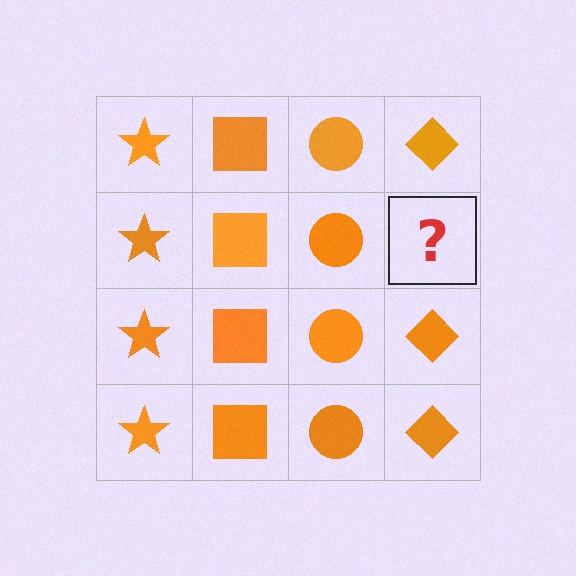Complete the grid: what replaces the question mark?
The question mark should be replaced with an orange diamond.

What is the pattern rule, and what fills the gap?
The rule is that each column has a consistent shape. The gap should be filled with an orange diamond.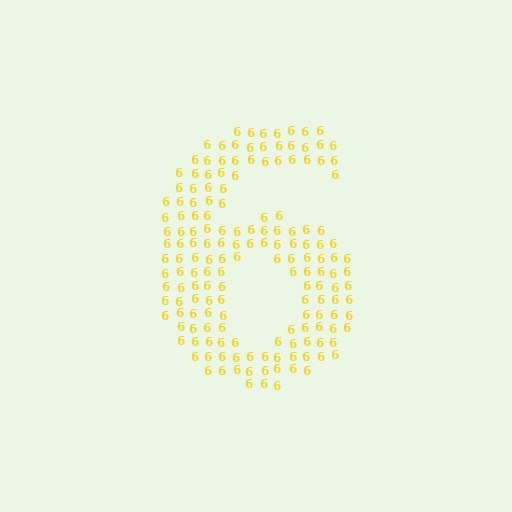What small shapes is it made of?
It is made of small digit 6's.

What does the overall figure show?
The overall figure shows the digit 6.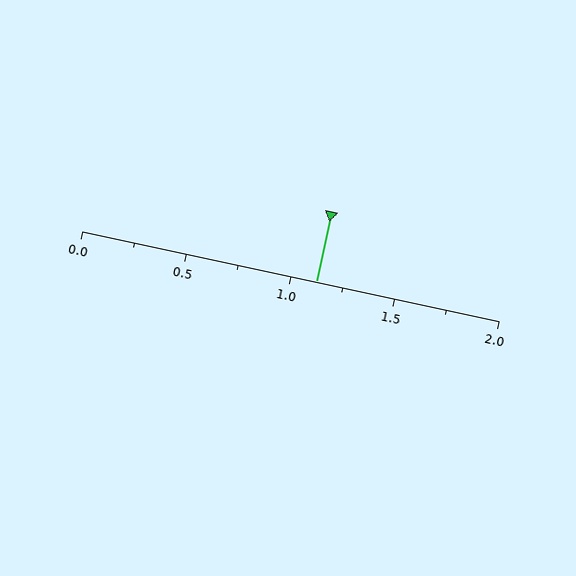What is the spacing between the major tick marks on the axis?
The major ticks are spaced 0.5 apart.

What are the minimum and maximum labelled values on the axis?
The axis runs from 0.0 to 2.0.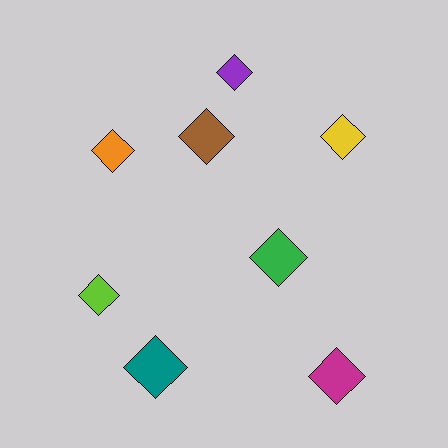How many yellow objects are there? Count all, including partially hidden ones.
There is 1 yellow object.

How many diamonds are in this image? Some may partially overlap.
There are 8 diamonds.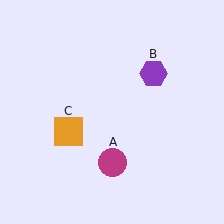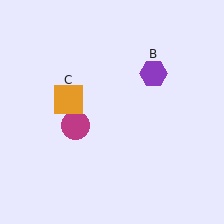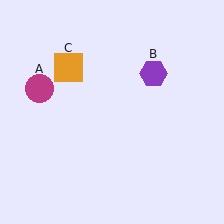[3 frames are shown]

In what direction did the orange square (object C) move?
The orange square (object C) moved up.